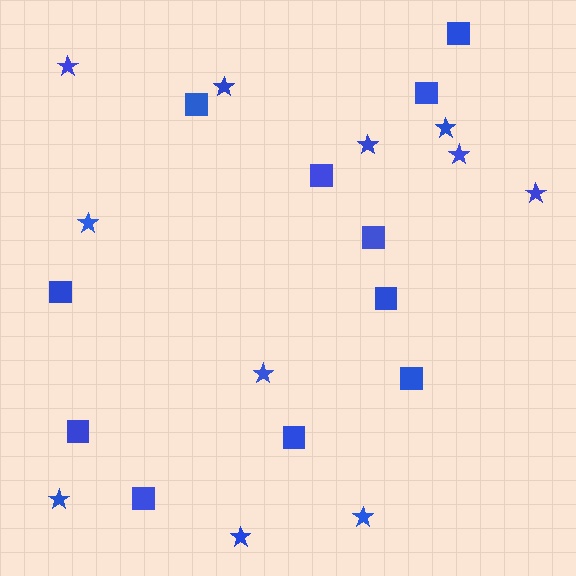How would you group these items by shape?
There are 2 groups: one group of squares (11) and one group of stars (11).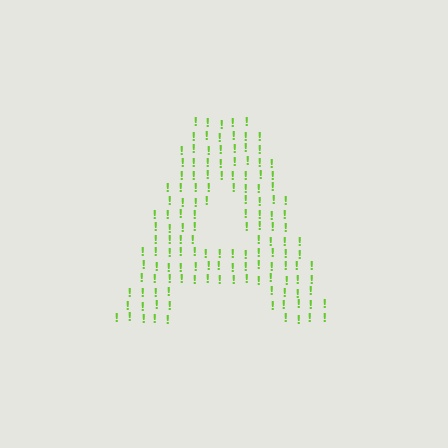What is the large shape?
The large shape is the letter A.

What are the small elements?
The small elements are exclamation marks.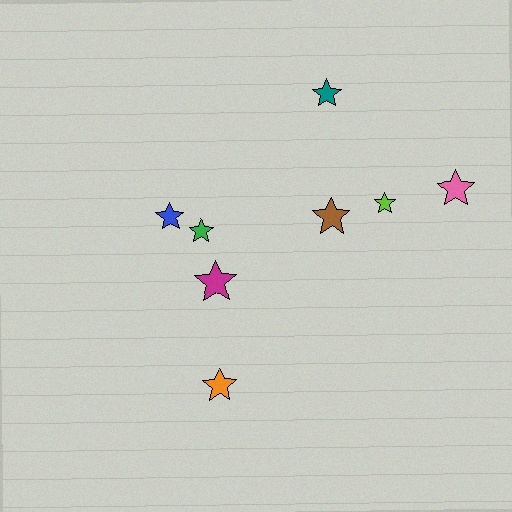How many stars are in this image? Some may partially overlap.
There are 8 stars.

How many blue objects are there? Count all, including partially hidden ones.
There is 1 blue object.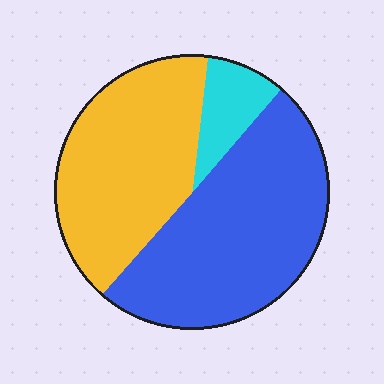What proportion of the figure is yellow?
Yellow covers 41% of the figure.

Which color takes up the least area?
Cyan, at roughly 10%.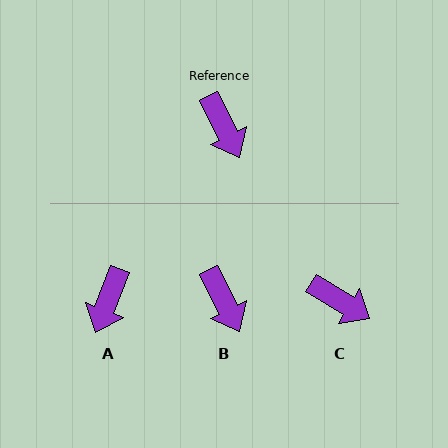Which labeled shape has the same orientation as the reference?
B.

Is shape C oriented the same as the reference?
No, it is off by about 32 degrees.